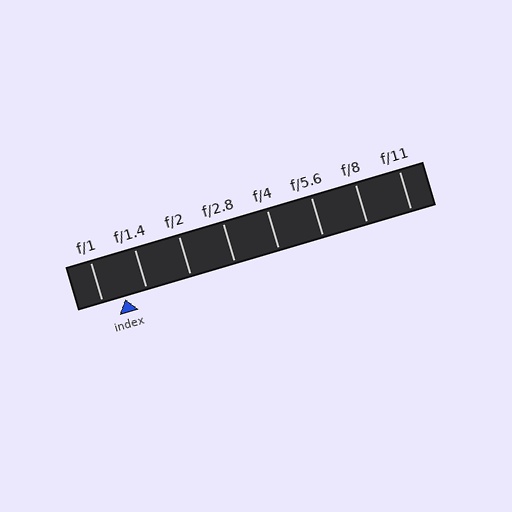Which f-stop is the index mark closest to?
The index mark is closest to f/1.4.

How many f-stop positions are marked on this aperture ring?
There are 8 f-stop positions marked.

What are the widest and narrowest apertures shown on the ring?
The widest aperture shown is f/1 and the narrowest is f/11.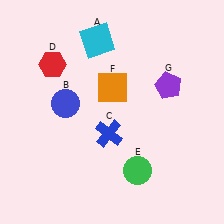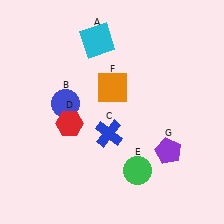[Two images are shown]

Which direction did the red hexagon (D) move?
The red hexagon (D) moved down.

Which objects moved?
The objects that moved are: the red hexagon (D), the purple pentagon (G).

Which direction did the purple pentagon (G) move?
The purple pentagon (G) moved down.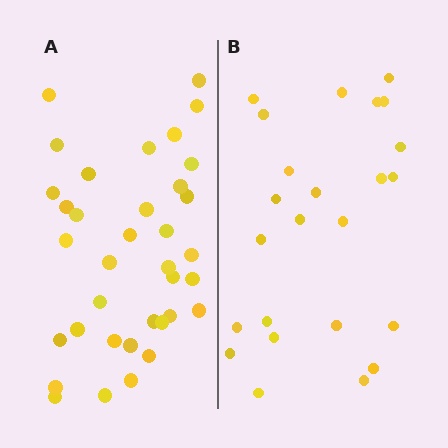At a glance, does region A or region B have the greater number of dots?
Region A (the left region) has more dots.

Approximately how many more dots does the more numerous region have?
Region A has roughly 12 or so more dots than region B.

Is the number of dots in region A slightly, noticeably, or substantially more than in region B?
Region A has substantially more. The ratio is roughly 1.5 to 1.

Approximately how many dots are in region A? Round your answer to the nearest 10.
About 40 dots. (The exact count is 36, which rounds to 40.)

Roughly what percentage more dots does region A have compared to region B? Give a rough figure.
About 50% more.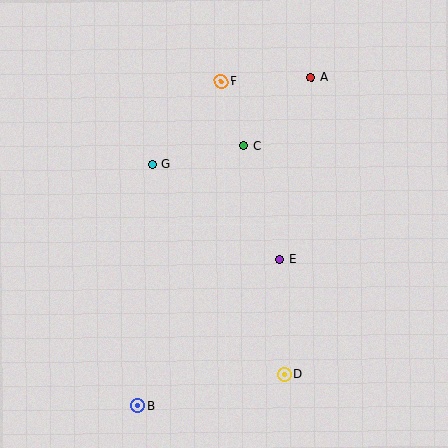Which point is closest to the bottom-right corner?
Point D is closest to the bottom-right corner.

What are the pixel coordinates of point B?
Point B is at (138, 406).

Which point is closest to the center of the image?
Point E at (280, 260) is closest to the center.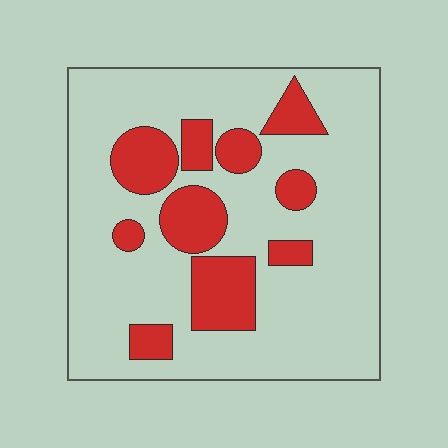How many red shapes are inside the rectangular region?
10.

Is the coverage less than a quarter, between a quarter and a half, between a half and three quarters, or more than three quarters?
Less than a quarter.